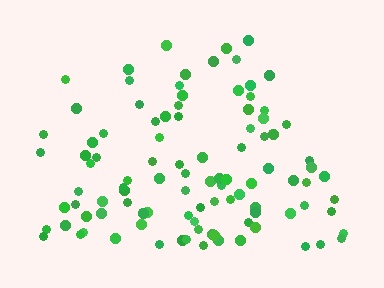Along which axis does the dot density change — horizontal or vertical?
Vertical.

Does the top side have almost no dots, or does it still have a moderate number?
Still a moderate number, just noticeably fewer than the bottom.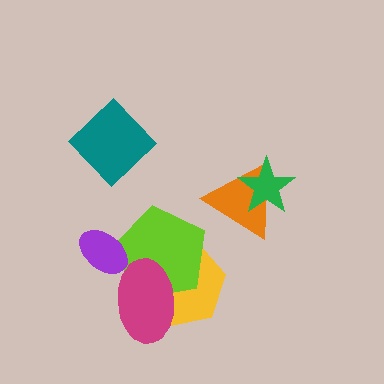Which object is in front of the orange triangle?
The green star is in front of the orange triangle.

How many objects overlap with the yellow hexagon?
2 objects overlap with the yellow hexagon.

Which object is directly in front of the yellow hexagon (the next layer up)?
The lime pentagon is directly in front of the yellow hexagon.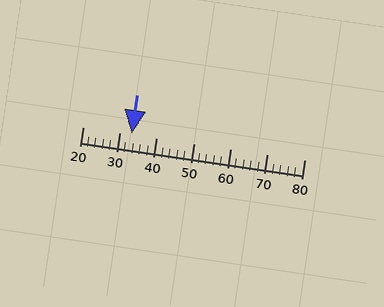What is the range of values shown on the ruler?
The ruler shows values from 20 to 80.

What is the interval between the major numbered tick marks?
The major tick marks are spaced 10 units apart.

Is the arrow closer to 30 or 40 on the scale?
The arrow is closer to 30.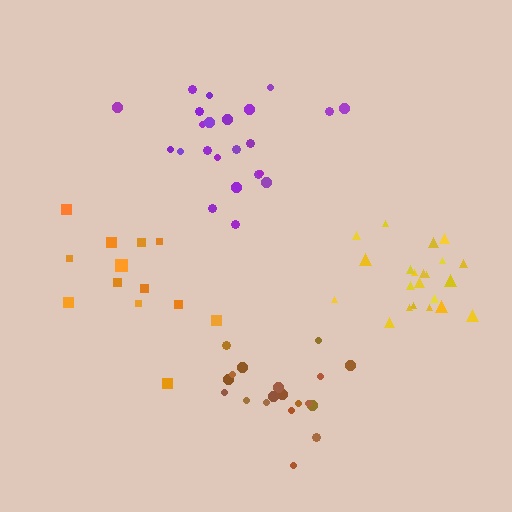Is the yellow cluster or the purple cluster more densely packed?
Yellow.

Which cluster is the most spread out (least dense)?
Orange.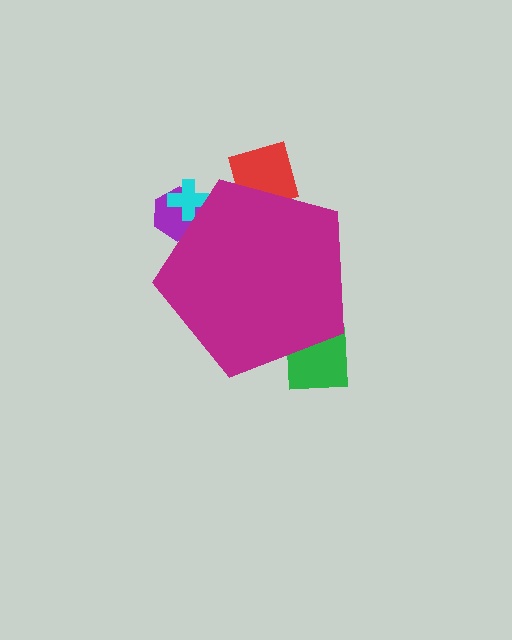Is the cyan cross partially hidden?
Yes, the cyan cross is partially hidden behind the magenta pentagon.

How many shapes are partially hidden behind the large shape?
4 shapes are partially hidden.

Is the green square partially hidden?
Yes, the green square is partially hidden behind the magenta pentagon.